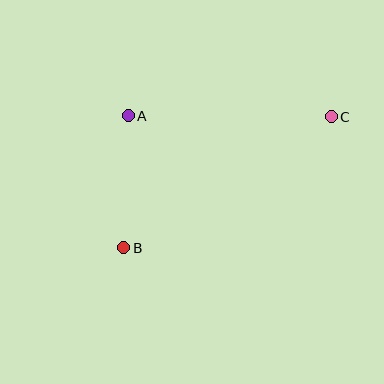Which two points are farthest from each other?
Points B and C are farthest from each other.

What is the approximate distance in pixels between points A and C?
The distance between A and C is approximately 203 pixels.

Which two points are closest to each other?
Points A and B are closest to each other.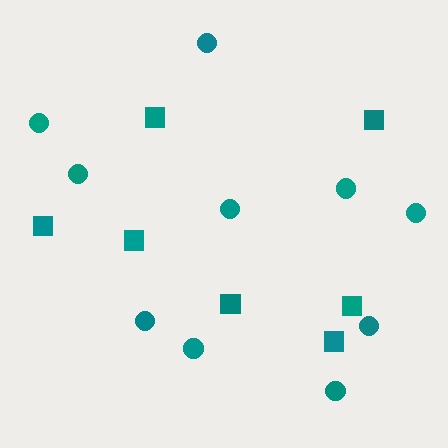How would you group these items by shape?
There are 2 groups: one group of circles (10) and one group of squares (7).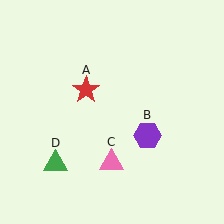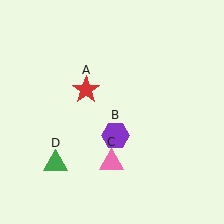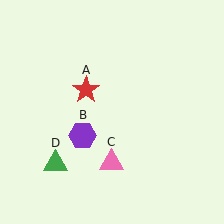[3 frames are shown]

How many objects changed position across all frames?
1 object changed position: purple hexagon (object B).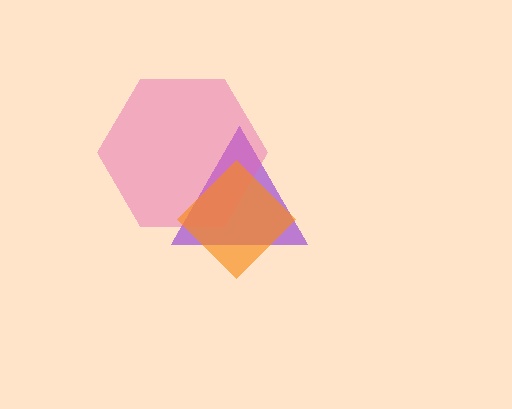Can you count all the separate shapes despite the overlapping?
Yes, there are 3 separate shapes.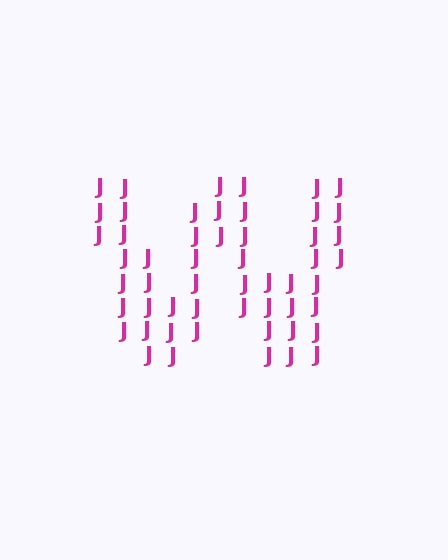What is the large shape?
The large shape is the letter W.